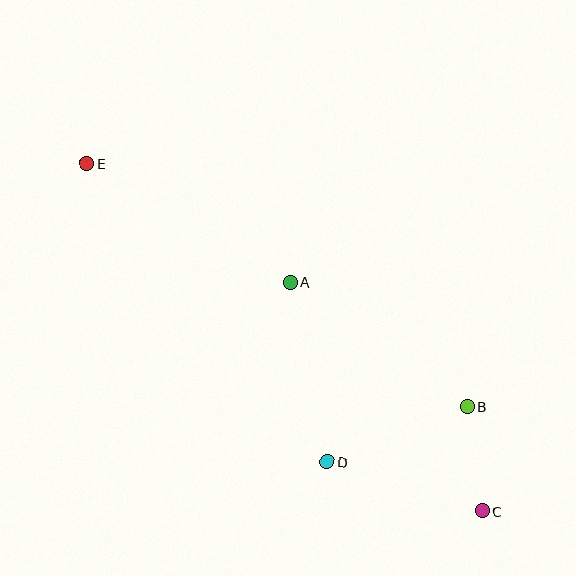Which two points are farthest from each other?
Points C and E are farthest from each other.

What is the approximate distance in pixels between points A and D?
The distance between A and D is approximately 183 pixels.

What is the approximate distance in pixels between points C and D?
The distance between C and D is approximately 163 pixels.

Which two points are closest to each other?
Points B and C are closest to each other.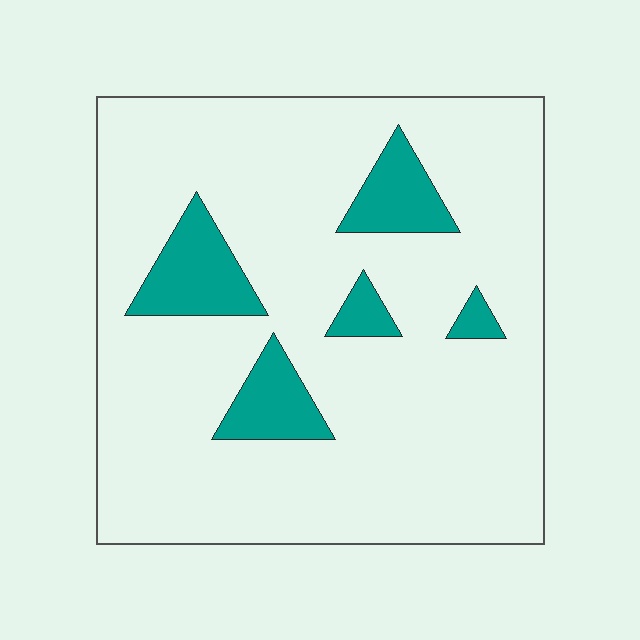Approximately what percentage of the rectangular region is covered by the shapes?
Approximately 15%.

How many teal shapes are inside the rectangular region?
5.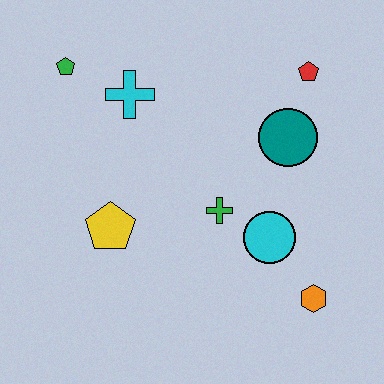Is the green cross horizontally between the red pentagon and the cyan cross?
Yes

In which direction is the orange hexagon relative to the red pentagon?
The orange hexagon is below the red pentagon.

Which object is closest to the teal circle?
The red pentagon is closest to the teal circle.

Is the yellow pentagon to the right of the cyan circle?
No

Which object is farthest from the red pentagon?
The yellow pentagon is farthest from the red pentagon.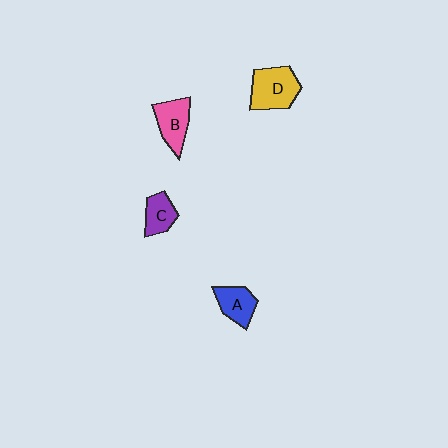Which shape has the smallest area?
Shape C (purple).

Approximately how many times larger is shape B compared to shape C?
Approximately 1.4 times.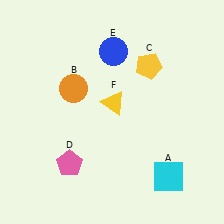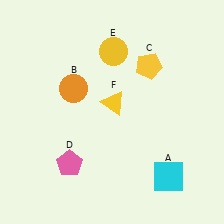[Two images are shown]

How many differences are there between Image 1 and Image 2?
There is 1 difference between the two images.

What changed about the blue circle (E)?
In Image 1, E is blue. In Image 2, it changed to yellow.